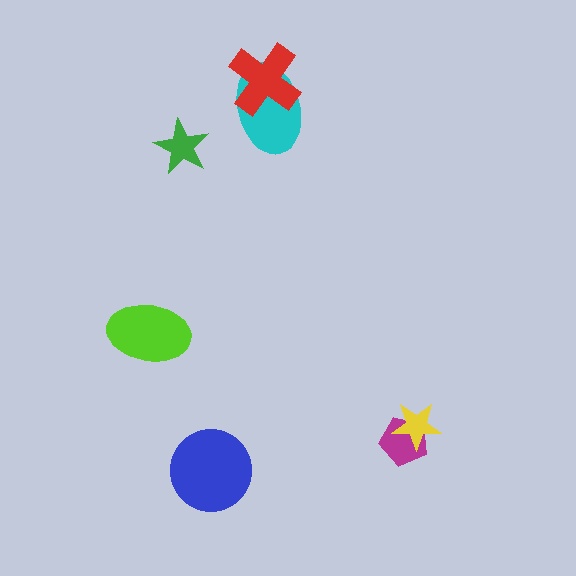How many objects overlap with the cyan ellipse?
1 object overlaps with the cyan ellipse.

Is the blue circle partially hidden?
No, no other shape covers it.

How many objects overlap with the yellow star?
1 object overlaps with the yellow star.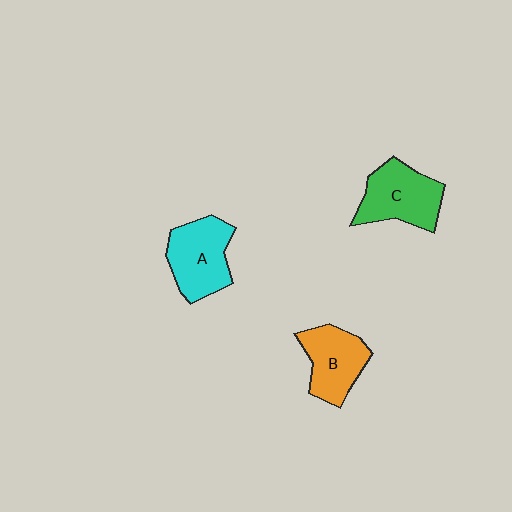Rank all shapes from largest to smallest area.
From largest to smallest: A (cyan), C (green), B (orange).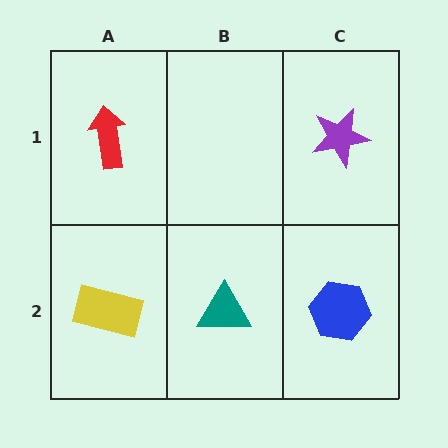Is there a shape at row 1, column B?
No, that cell is empty.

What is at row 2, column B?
A teal triangle.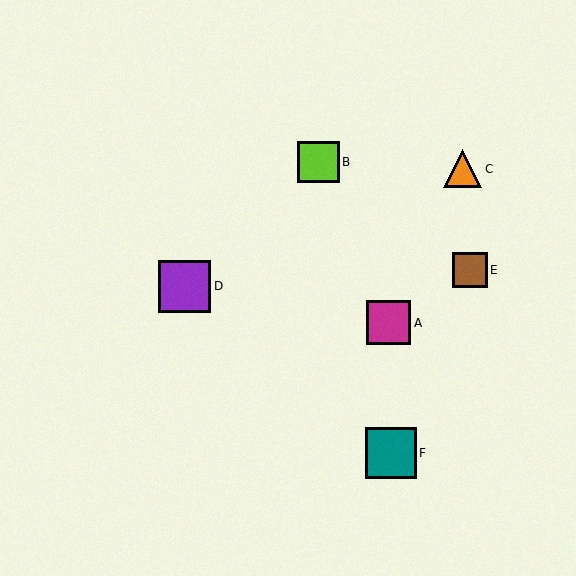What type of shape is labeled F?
Shape F is a teal square.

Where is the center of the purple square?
The center of the purple square is at (185, 286).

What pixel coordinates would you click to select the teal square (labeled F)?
Click at (391, 453) to select the teal square F.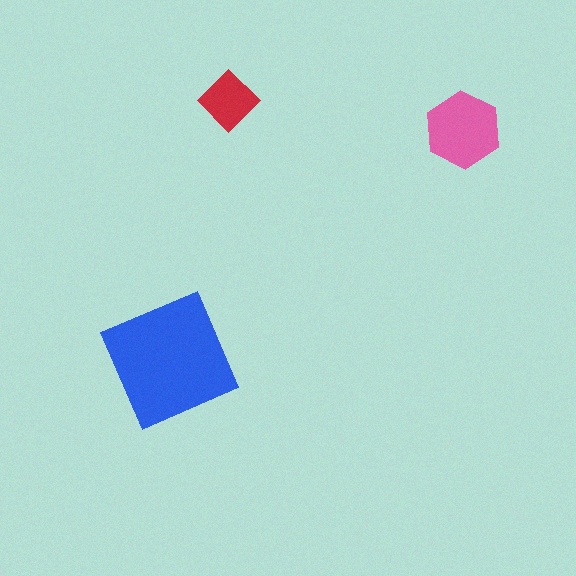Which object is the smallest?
The red diamond.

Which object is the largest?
The blue square.